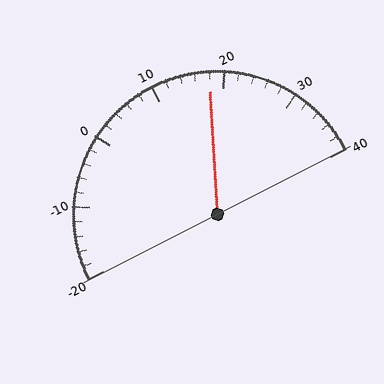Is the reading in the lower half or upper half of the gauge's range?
The reading is in the upper half of the range (-20 to 40).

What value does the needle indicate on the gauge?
The needle indicates approximately 18.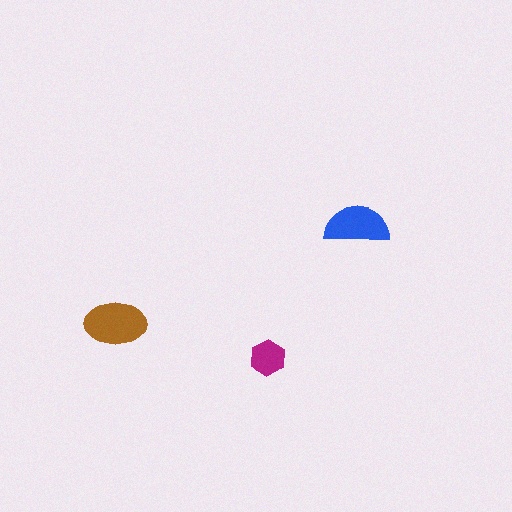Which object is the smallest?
The magenta hexagon.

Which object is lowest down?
The magenta hexagon is bottommost.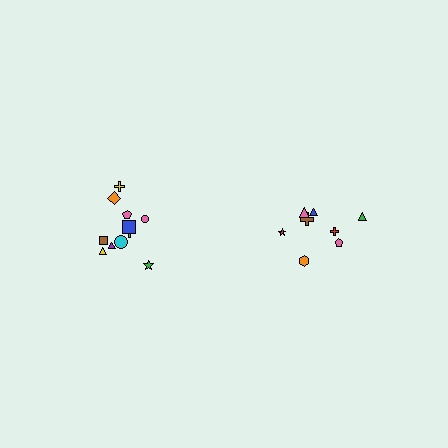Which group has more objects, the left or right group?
The left group.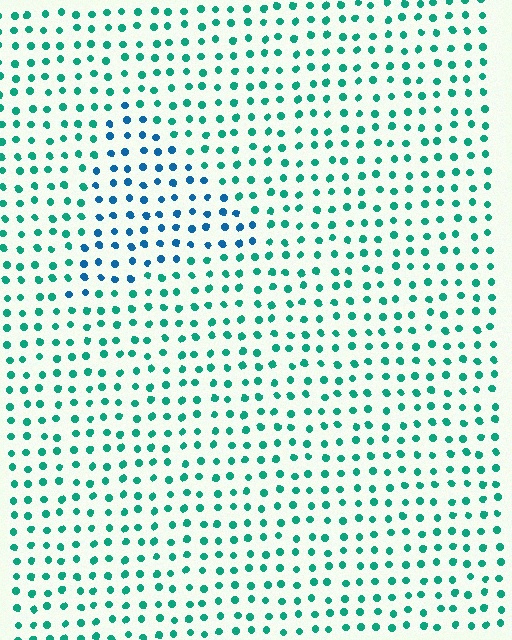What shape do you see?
I see a triangle.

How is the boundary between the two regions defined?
The boundary is defined purely by a slight shift in hue (about 40 degrees). Spacing, size, and orientation are identical on both sides.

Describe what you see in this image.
The image is filled with small teal elements in a uniform arrangement. A triangle-shaped region is visible where the elements are tinted to a slightly different hue, forming a subtle color boundary.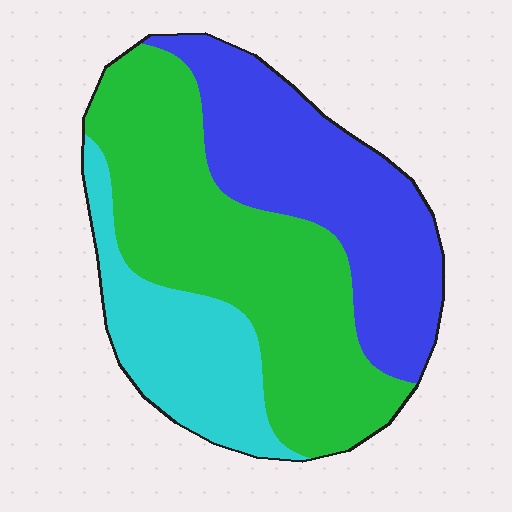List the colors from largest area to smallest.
From largest to smallest: green, blue, cyan.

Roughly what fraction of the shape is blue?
Blue covers roughly 35% of the shape.